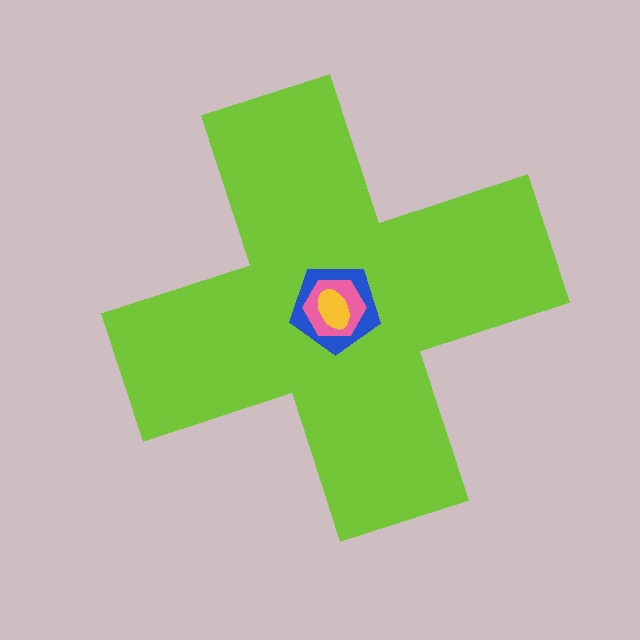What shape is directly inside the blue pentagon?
The pink hexagon.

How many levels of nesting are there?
4.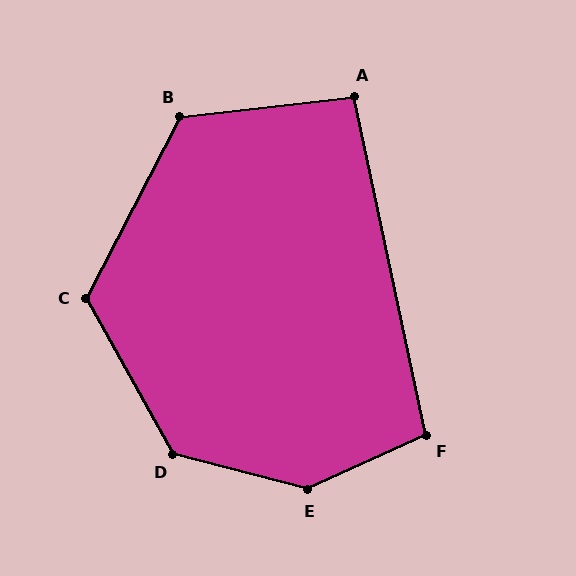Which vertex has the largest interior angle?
E, at approximately 141 degrees.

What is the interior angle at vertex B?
Approximately 124 degrees (obtuse).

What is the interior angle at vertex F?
Approximately 102 degrees (obtuse).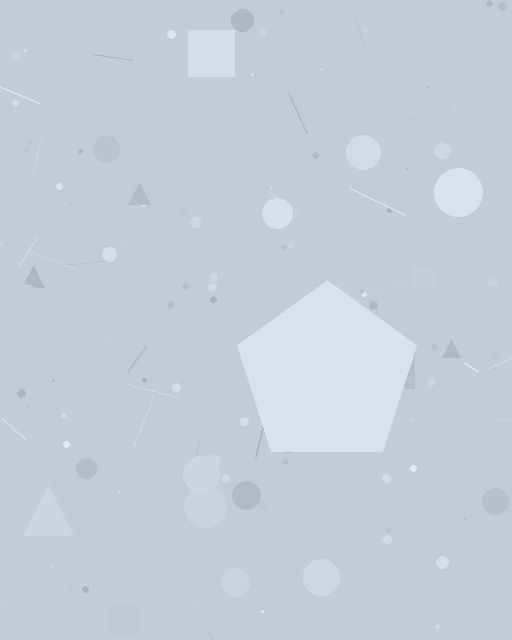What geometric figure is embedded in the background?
A pentagon is embedded in the background.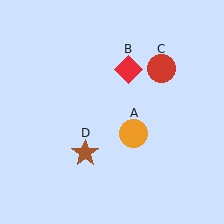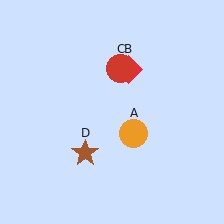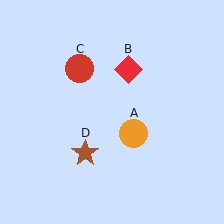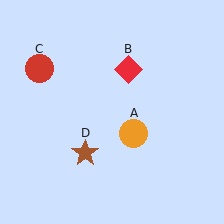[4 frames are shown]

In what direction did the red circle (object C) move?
The red circle (object C) moved left.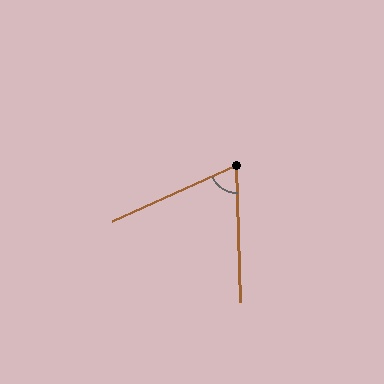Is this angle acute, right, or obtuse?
It is acute.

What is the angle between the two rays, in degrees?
Approximately 68 degrees.